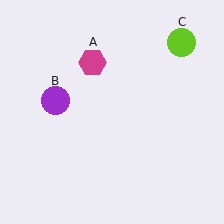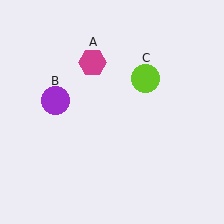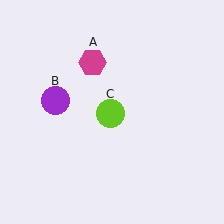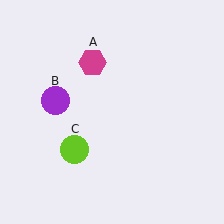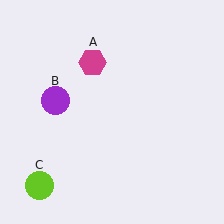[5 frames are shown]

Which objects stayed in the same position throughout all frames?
Magenta hexagon (object A) and purple circle (object B) remained stationary.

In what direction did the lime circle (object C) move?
The lime circle (object C) moved down and to the left.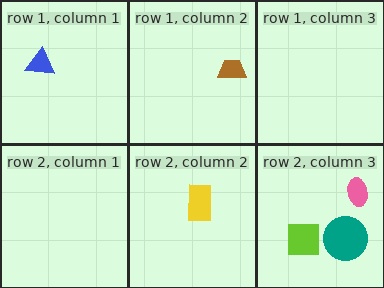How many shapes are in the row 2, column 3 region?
3.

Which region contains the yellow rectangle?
The row 2, column 2 region.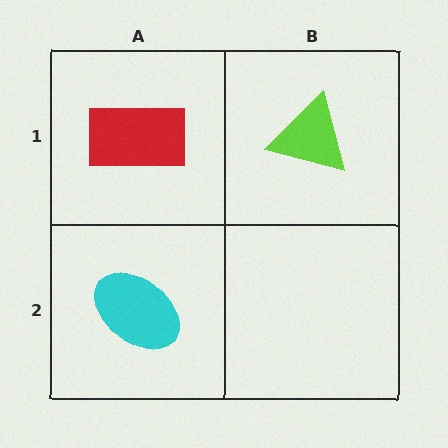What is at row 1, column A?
A red rectangle.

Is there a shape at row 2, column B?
No, that cell is empty.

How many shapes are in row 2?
1 shape.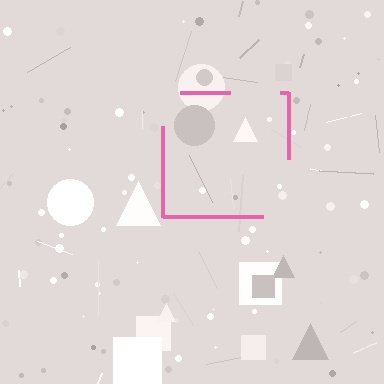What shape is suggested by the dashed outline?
The dashed outline suggests a square.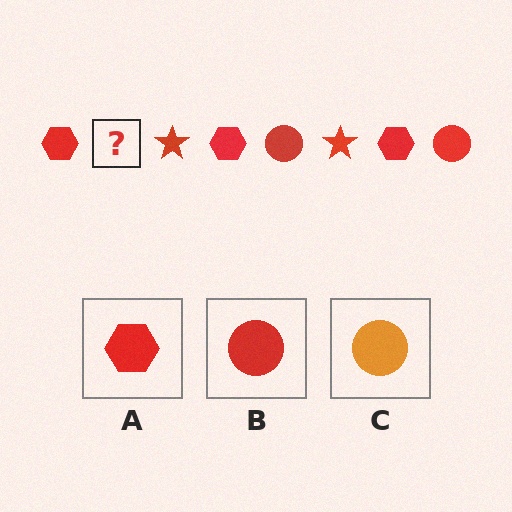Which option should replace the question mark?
Option B.